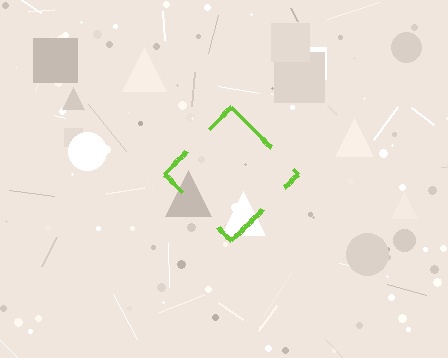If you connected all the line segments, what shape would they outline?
They would outline a diamond.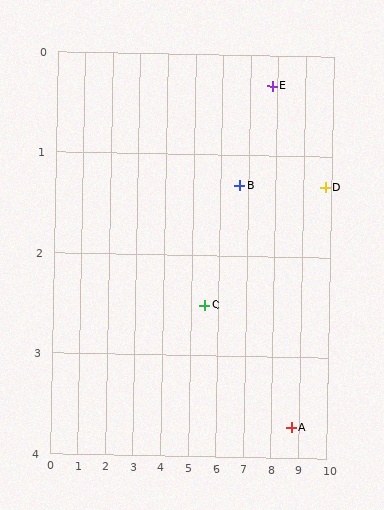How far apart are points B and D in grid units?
Points B and D are about 3.1 grid units apart.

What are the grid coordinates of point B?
Point B is at approximately (6.7, 1.3).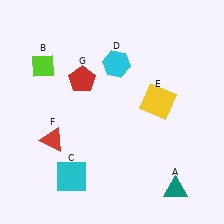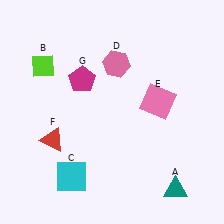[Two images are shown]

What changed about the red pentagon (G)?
In Image 1, G is red. In Image 2, it changed to magenta.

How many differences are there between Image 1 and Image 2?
There are 3 differences between the two images.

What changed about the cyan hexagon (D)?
In Image 1, D is cyan. In Image 2, it changed to pink.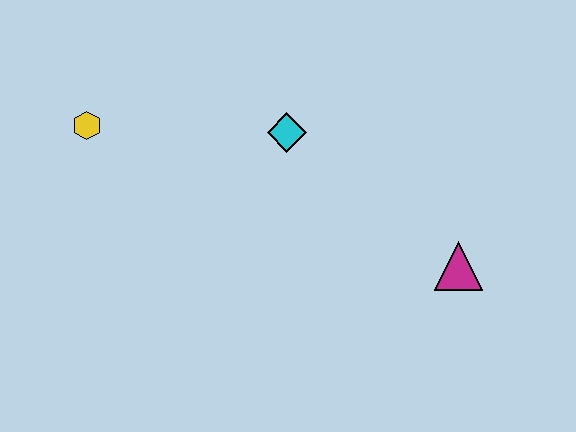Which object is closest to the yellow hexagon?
The cyan diamond is closest to the yellow hexagon.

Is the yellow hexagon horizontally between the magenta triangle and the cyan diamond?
No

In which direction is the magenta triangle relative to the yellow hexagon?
The magenta triangle is to the right of the yellow hexagon.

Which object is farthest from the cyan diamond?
The magenta triangle is farthest from the cyan diamond.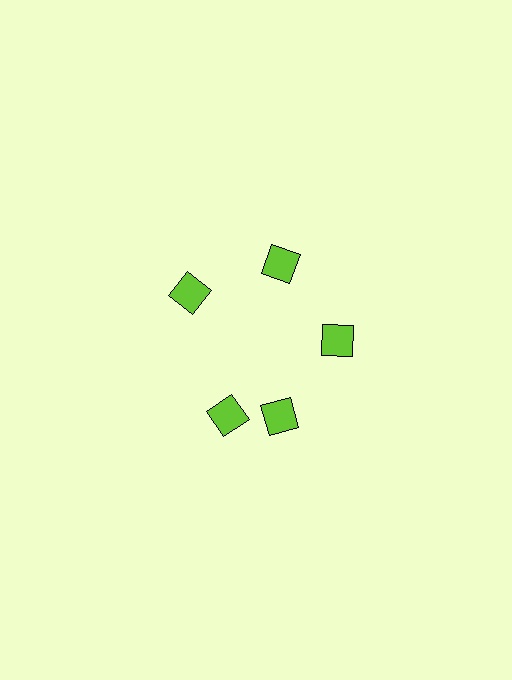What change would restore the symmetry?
The symmetry would be restored by rotating it back into even spacing with its neighbors so that all 5 diamonds sit at equal angles and equal distance from the center.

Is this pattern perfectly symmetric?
No. The 5 lime diamonds are arranged in a ring, but one element near the 8 o'clock position is rotated out of alignment along the ring, breaking the 5-fold rotational symmetry.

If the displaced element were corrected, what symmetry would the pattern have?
It would have 5-fold rotational symmetry — the pattern would map onto itself every 72 degrees.